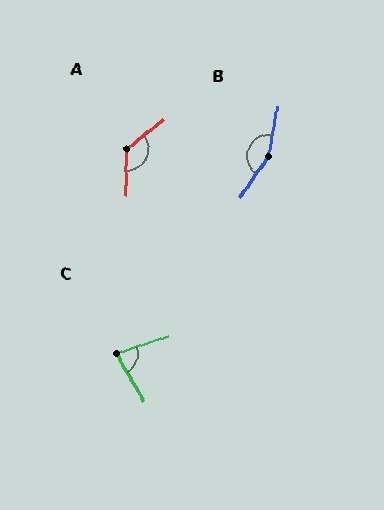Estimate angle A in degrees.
Approximately 129 degrees.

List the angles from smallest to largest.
C (78°), A (129°), B (156°).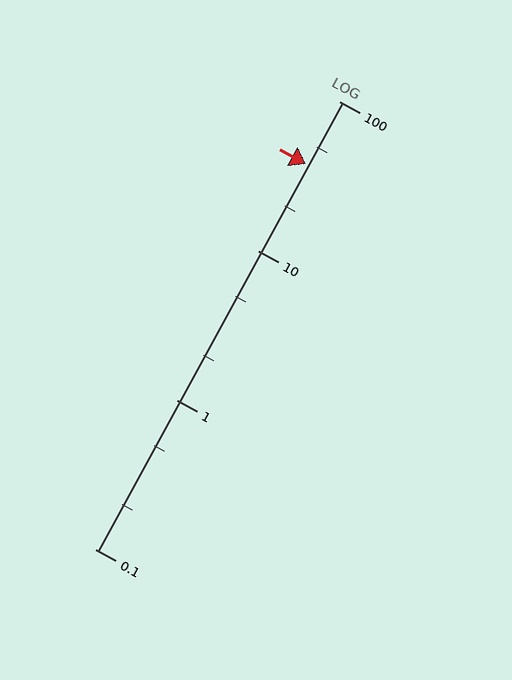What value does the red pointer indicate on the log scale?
The pointer indicates approximately 38.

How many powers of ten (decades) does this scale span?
The scale spans 3 decades, from 0.1 to 100.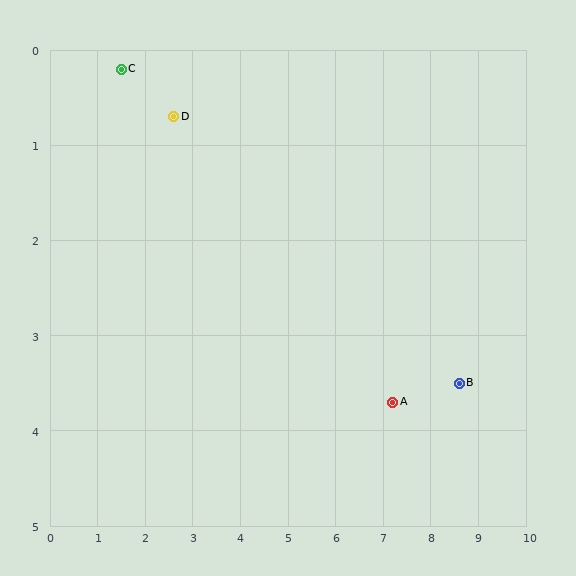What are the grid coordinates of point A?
Point A is at approximately (7.2, 3.7).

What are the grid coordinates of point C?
Point C is at approximately (1.5, 0.2).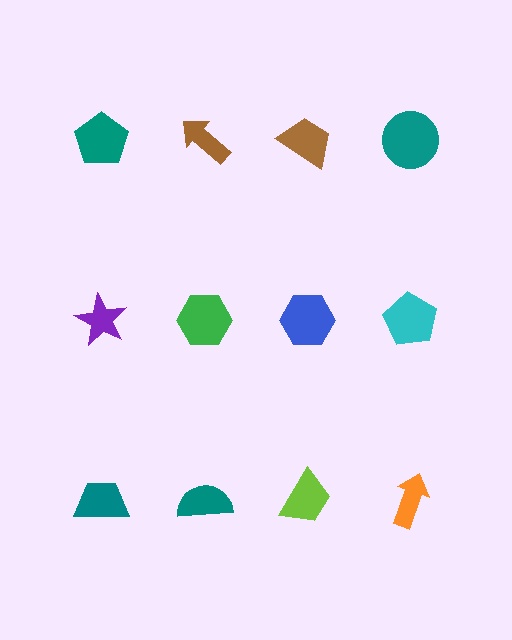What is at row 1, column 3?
A brown trapezoid.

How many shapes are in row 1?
4 shapes.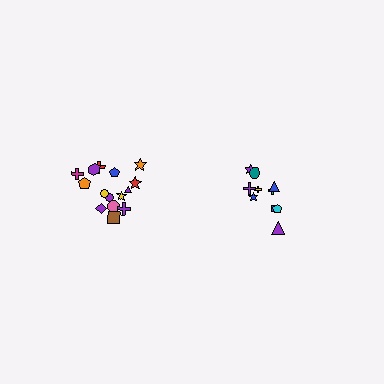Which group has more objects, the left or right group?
The left group.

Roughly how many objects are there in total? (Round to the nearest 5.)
Roughly 25 objects in total.